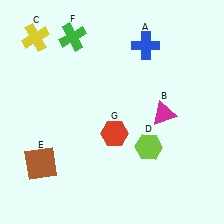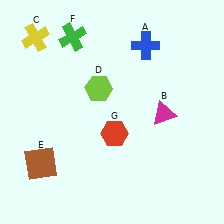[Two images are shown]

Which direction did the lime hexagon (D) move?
The lime hexagon (D) moved up.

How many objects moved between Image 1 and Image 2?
1 object moved between the two images.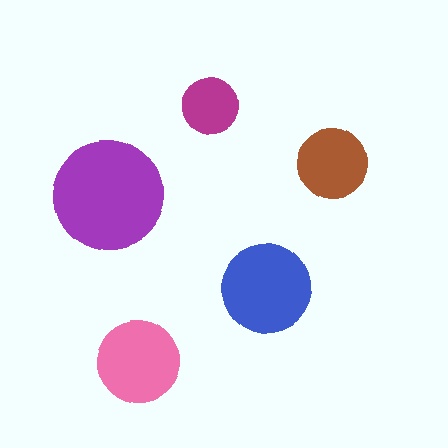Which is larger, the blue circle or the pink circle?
The blue one.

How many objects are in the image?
There are 5 objects in the image.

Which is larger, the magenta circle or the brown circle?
The brown one.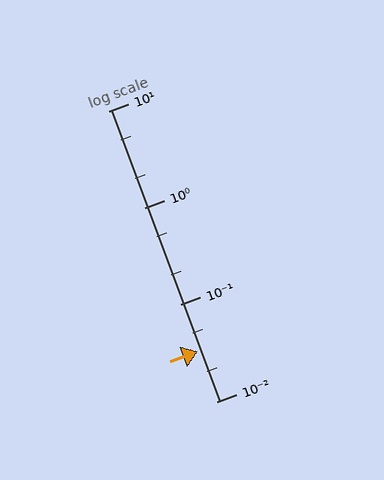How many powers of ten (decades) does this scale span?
The scale spans 3 decades, from 0.01 to 10.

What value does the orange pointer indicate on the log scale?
The pointer indicates approximately 0.033.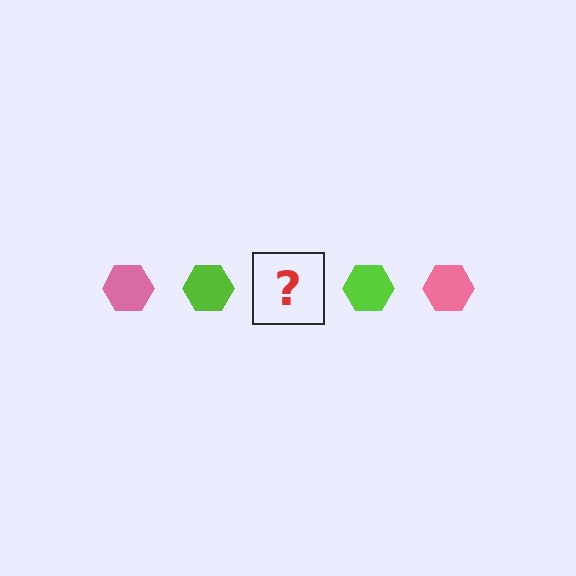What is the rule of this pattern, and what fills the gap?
The rule is that the pattern cycles through pink, lime hexagons. The gap should be filled with a pink hexagon.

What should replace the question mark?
The question mark should be replaced with a pink hexagon.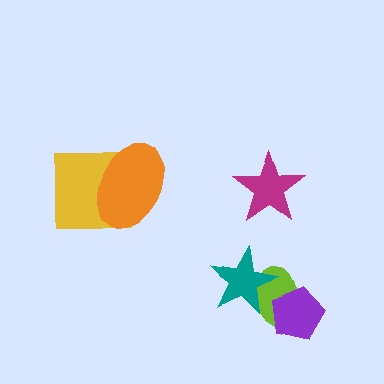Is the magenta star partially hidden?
No, no other shape covers it.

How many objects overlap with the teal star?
1 object overlaps with the teal star.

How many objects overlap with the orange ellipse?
1 object overlaps with the orange ellipse.